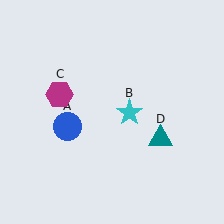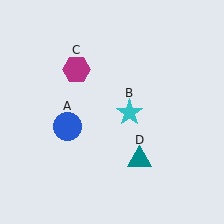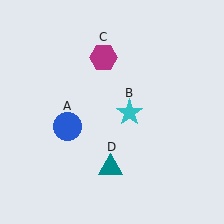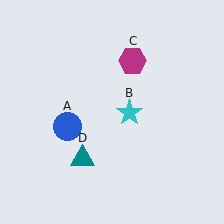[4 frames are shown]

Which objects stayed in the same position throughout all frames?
Blue circle (object A) and cyan star (object B) remained stationary.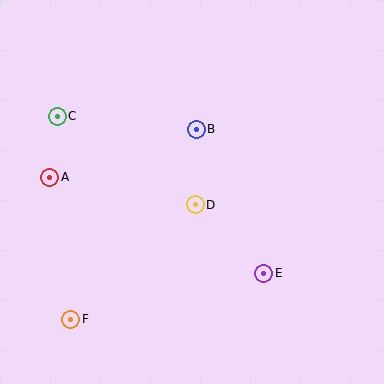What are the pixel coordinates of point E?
Point E is at (264, 273).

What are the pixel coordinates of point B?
Point B is at (196, 129).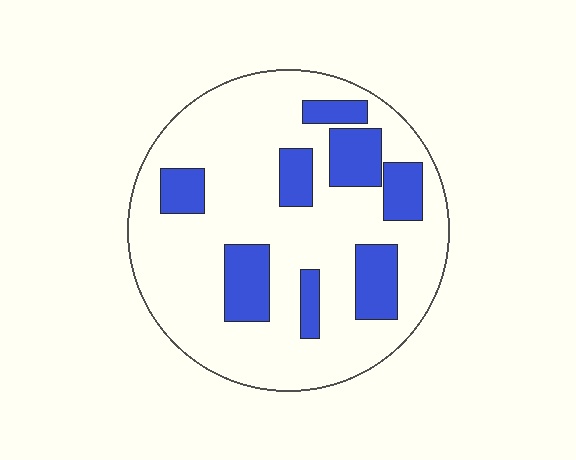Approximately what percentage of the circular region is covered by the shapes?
Approximately 25%.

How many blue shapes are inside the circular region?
8.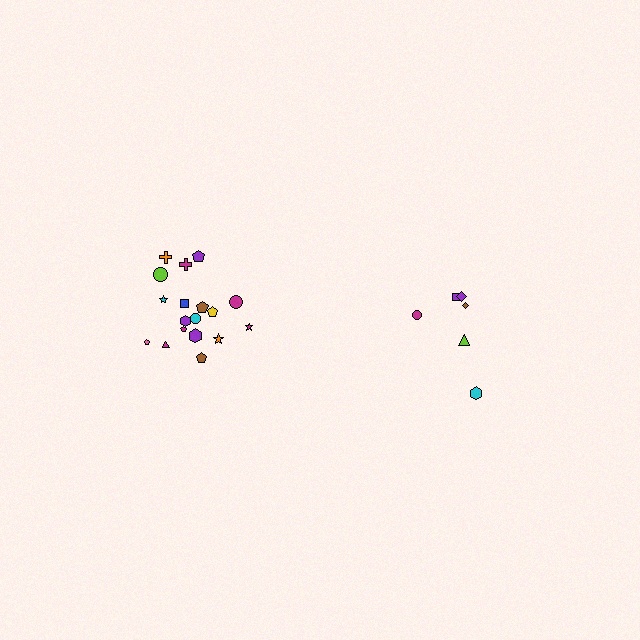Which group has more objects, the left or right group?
The left group.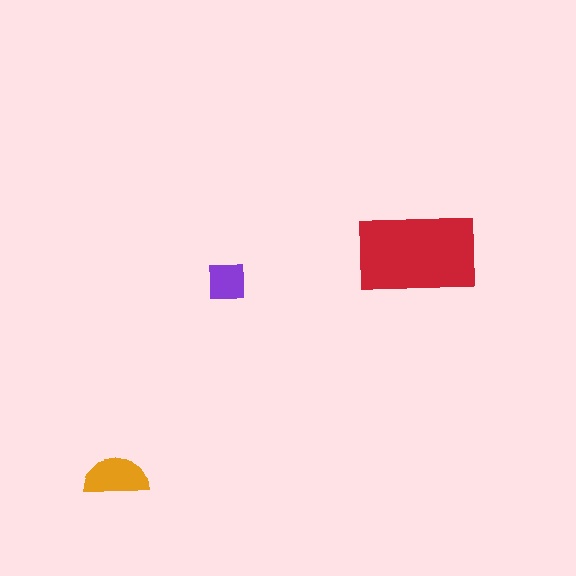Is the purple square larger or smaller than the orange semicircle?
Smaller.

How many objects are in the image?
There are 3 objects in the image.